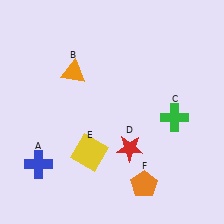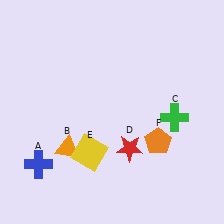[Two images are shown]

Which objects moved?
The objects that moved are: the orange triangle (B), the orange pentagon (F).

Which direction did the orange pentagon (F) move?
The orange pentagon (F) moved up.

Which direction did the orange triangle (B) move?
The orange triangle (B) moved down.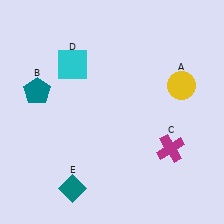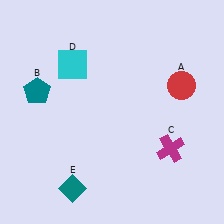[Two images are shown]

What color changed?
The circle (A) changed from yellow in Image 1 to red in Image 2.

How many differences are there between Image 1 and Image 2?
There is 1 difference between the two images.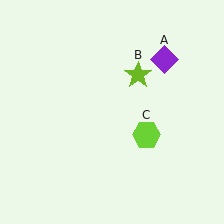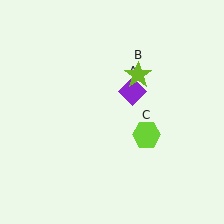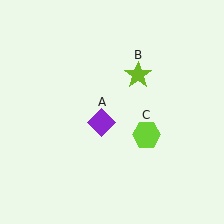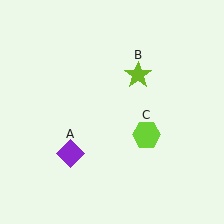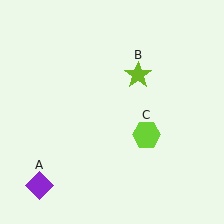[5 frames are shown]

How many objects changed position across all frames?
1 object changed position: purple diamond (object A).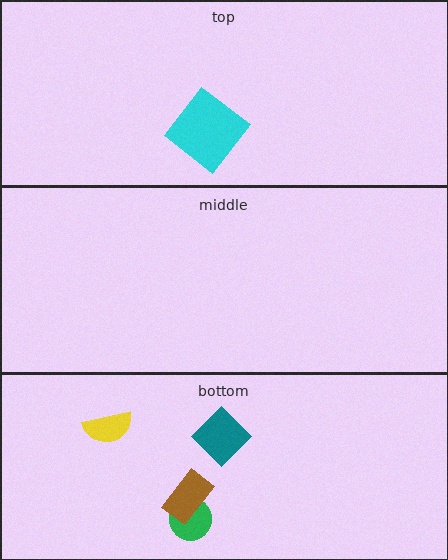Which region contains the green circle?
The bottom region.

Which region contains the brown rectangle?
The bottom region.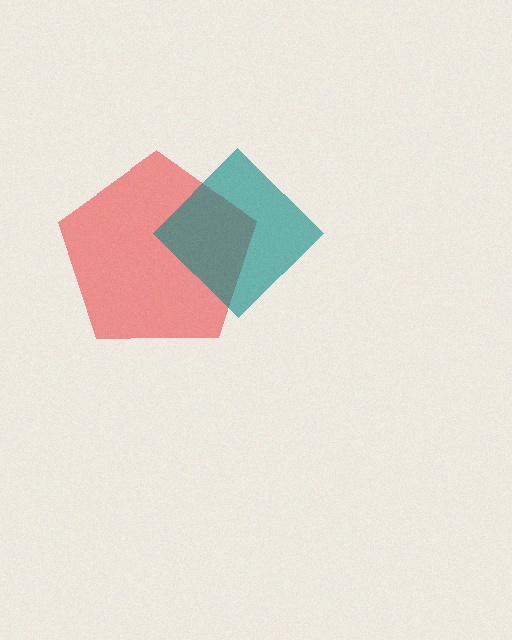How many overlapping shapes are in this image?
There are 2 overlapping shapes in the image.